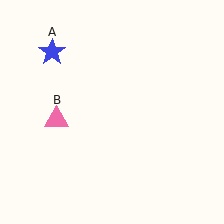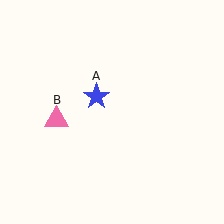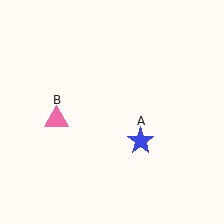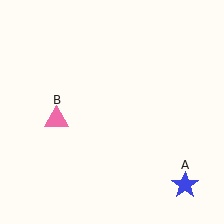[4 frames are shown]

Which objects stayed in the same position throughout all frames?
Pink triangle (object B) remained stationary.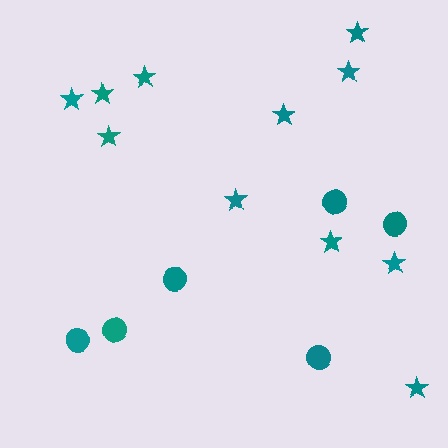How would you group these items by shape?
There are 2 groups: one group of circles (6) and one group of stars (11).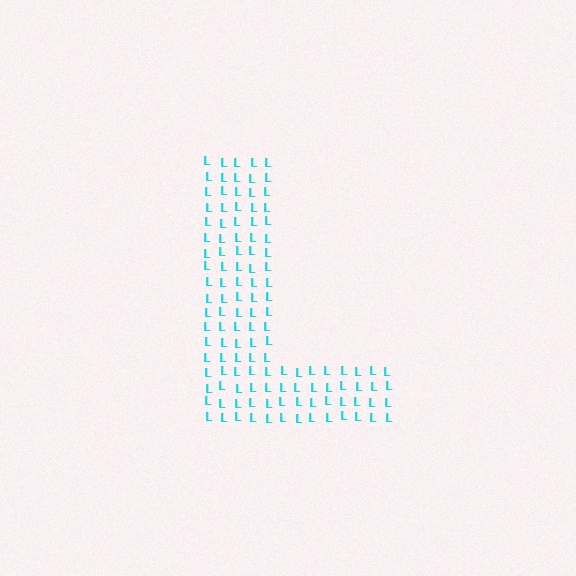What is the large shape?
The large shape is the letter L.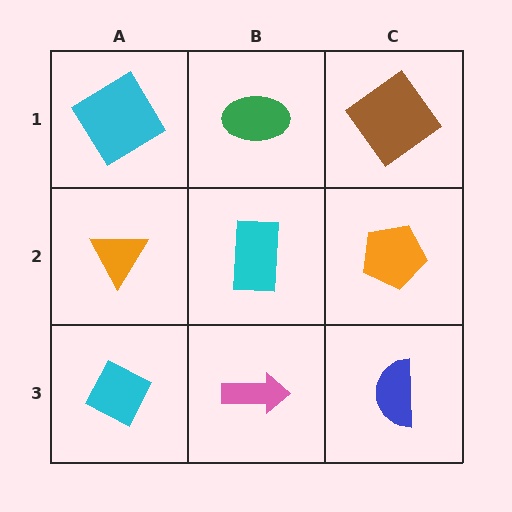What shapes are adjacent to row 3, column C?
An orange pentagon (row 2, column C), a pink arrow (row 3, column B).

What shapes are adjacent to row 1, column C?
An orange pentagon (row 2, column C), a green ellipse (row 1, column B).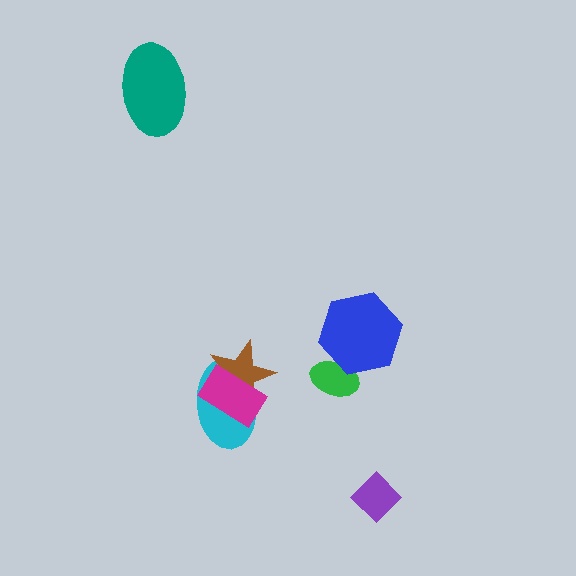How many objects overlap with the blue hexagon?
1 object overlaps with the blue hexagon.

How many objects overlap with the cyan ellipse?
2 objects overlap with the cyan ellipse.